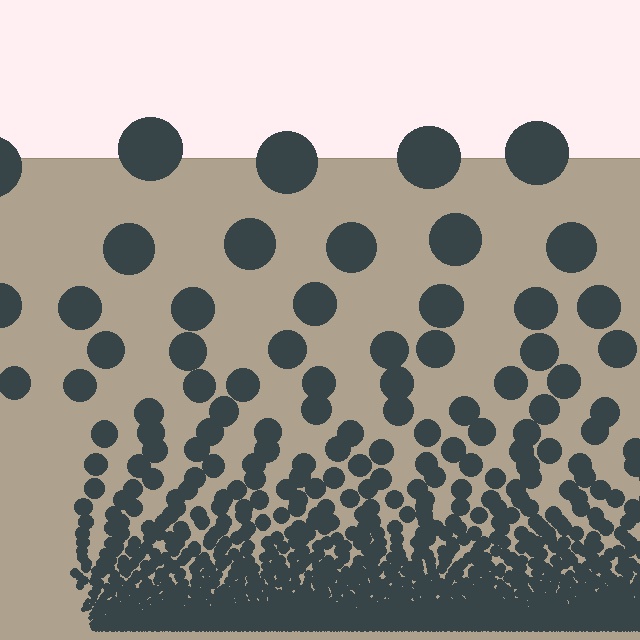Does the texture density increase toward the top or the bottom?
Density increases toward the bottom.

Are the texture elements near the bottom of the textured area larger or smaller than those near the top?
Smaller. The gradient is inverted — elements near the bottom are smaller and denser.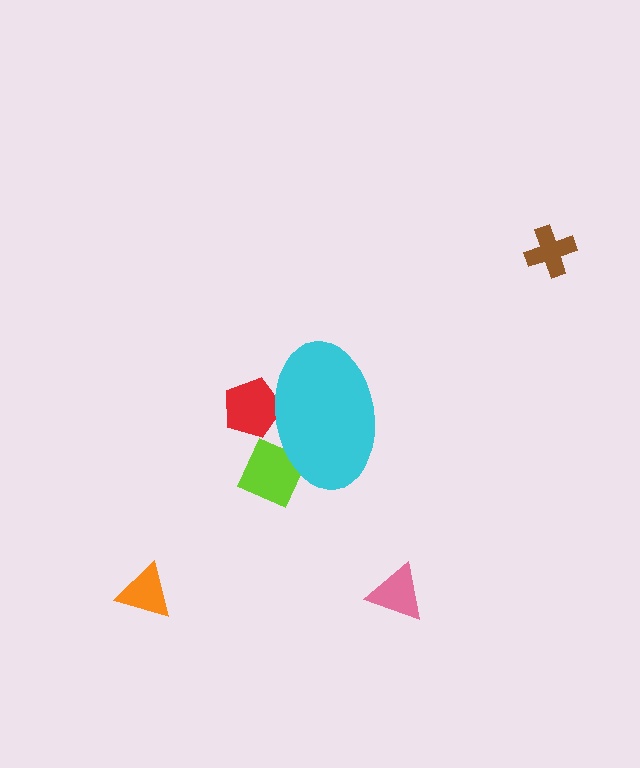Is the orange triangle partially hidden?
No, the orange triangle is fully visible.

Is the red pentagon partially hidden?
Yes, the red pentagon is partially hidden behind the cyan ellipse.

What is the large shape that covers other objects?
A cyan ellipse.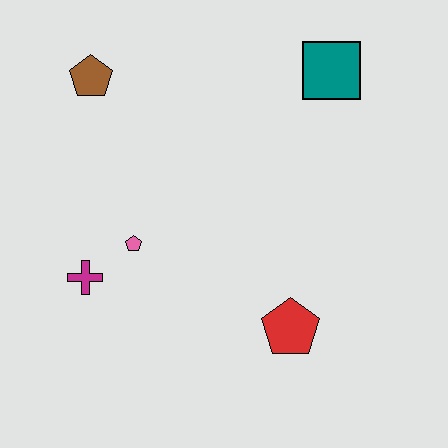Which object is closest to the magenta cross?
The pink pentagon is closest to the magenta cross.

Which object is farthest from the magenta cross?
The teal square is farthest from the magenta cross.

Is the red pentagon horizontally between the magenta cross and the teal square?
Yes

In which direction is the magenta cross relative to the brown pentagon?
The magenta cross is below the brown pentagon.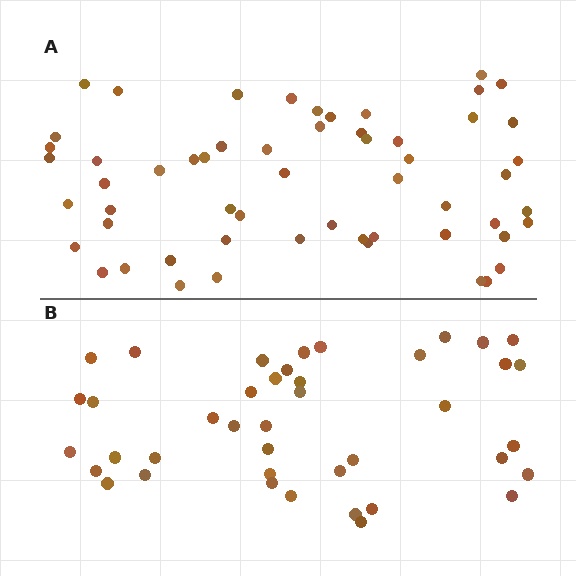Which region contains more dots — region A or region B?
Region A (the top region) has more dots.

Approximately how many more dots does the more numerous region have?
Region A has approximately 15 more dots than region B.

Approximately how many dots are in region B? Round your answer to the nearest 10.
About 40 dots. (The exact count is 41, which rounds to 40.)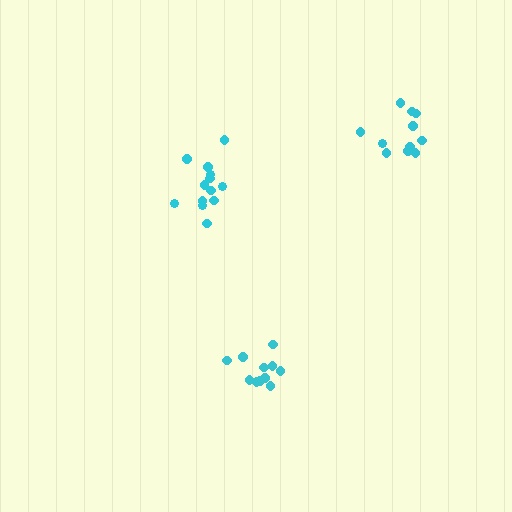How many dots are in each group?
Group 1: 13 dots, Group 2: 11 dots, Group 3: 11 dots (35 total).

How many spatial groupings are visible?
There are 3 spatial groupings.